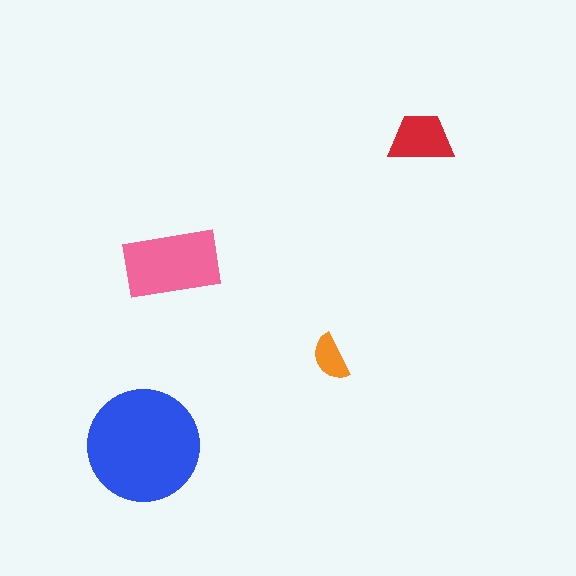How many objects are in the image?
There are 4 objects in the image.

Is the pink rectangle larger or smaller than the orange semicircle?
Larger.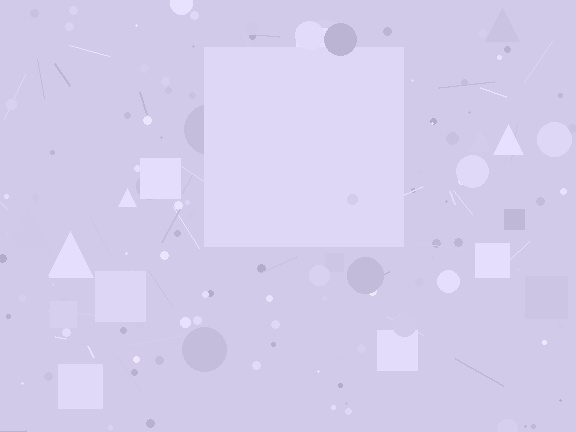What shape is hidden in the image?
A square is hidden in the image.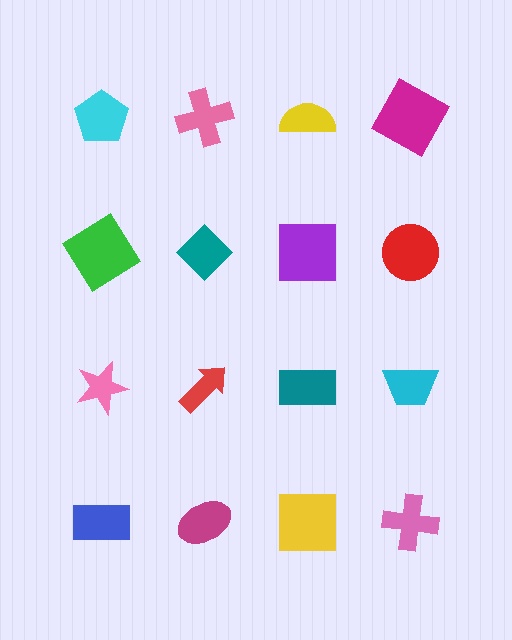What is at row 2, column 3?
A purple square.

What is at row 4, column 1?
A blue rectangle.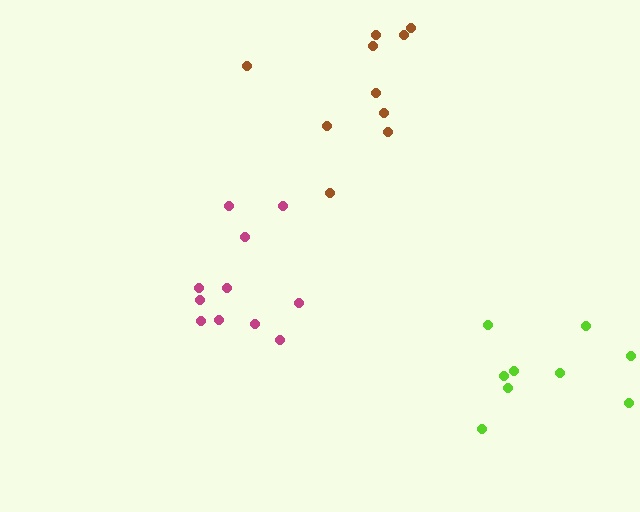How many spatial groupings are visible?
There are 3 spatial groupings.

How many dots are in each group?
Group 1: 11 dots, Group 2: 10 dots, Group 3: 9 dots (30 total).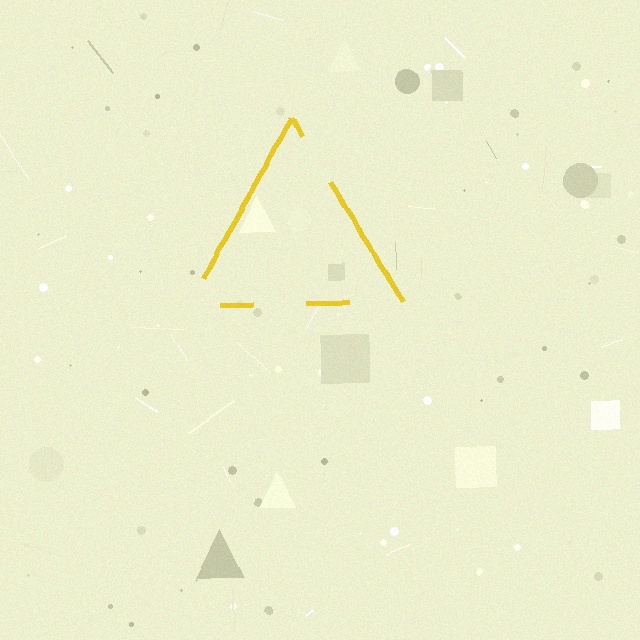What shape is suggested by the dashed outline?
The dashed outline suggests a triangle.